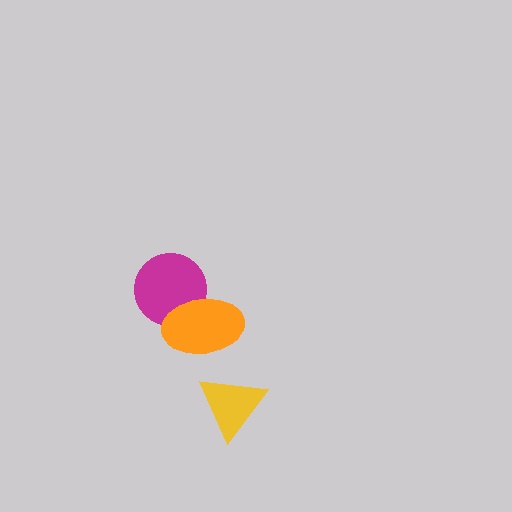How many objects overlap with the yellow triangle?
0 objects overlap with the yellow triangle.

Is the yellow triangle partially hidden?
No, no other shape covers it.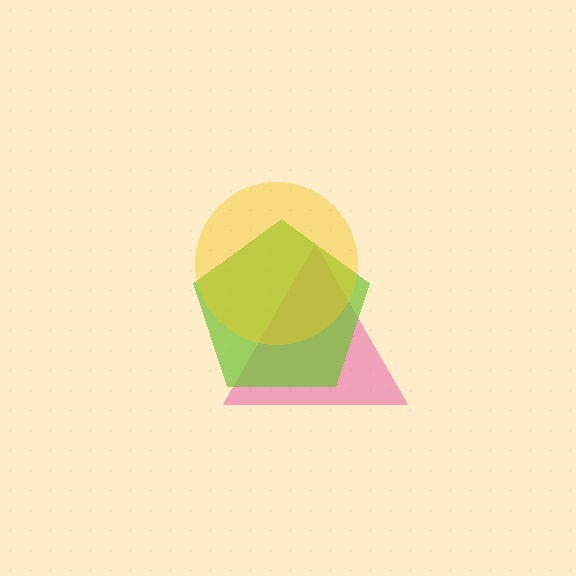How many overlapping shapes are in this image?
There are 3 overlapping shapes in the image.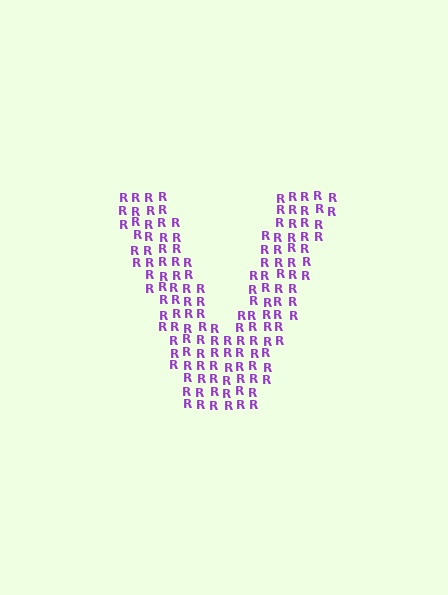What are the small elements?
The small elements are letter R's.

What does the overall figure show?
The overall figure shows the letter V.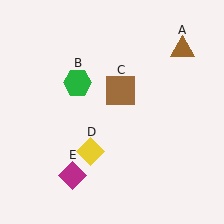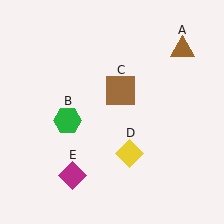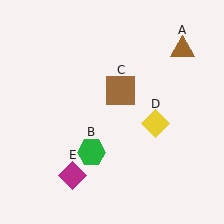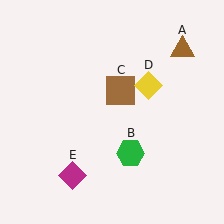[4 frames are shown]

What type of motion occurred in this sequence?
The green hexagon (object B), yellow diamond (object D) rotated counterclockwise around the center of the scene.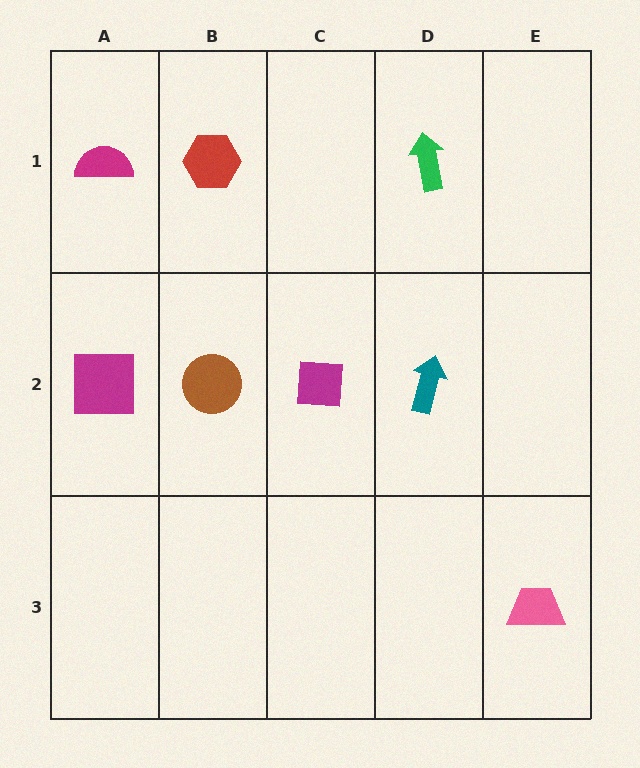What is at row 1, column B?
A red hexagon.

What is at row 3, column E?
A pink trapezoid.